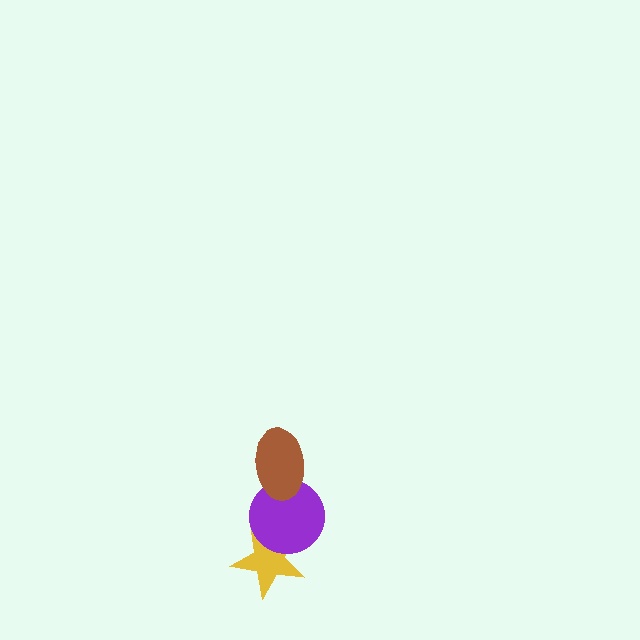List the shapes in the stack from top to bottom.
From top to bottom: the brown ellipse, the purple circle, the yellow star.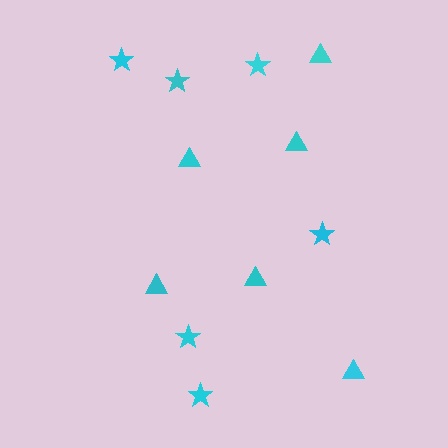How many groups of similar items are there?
There are 2 groups: one group of triangles (6) and one group of stars (6).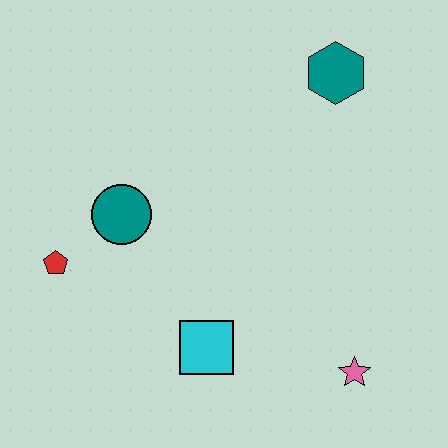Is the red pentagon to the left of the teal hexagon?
Yes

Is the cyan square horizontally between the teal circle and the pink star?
Yes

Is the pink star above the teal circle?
No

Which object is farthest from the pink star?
The red pentagon is farthest from the pink star.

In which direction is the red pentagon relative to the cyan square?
The red pentagon is to the left of the cyan square.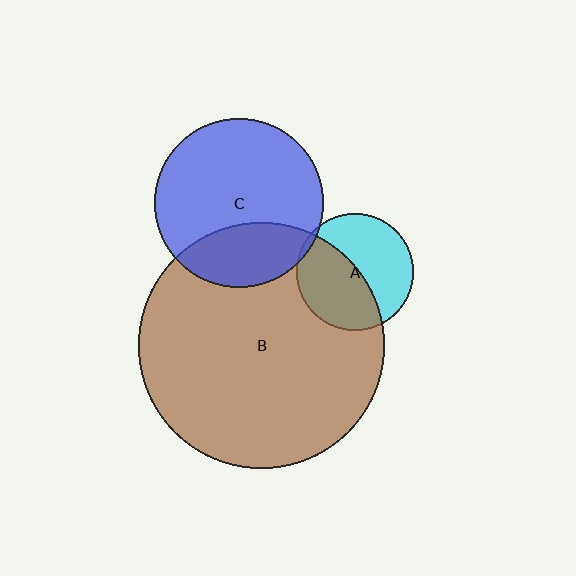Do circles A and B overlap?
Yes.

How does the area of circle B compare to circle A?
Approximately 4.4 times.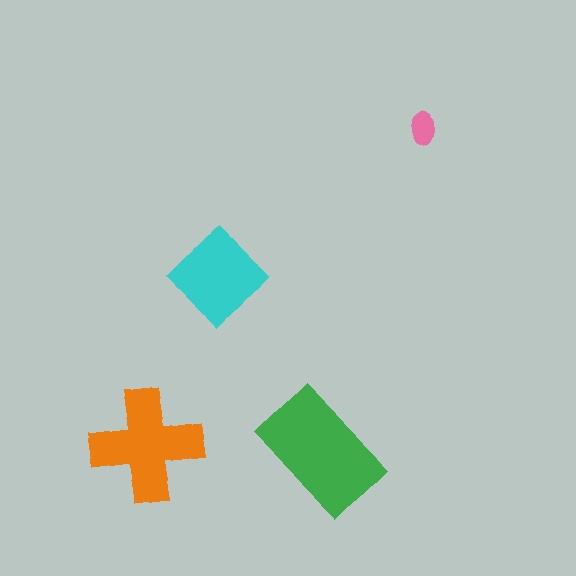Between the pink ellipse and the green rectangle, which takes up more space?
The green rectangle.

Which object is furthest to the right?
The pink ellipse is rightmost.